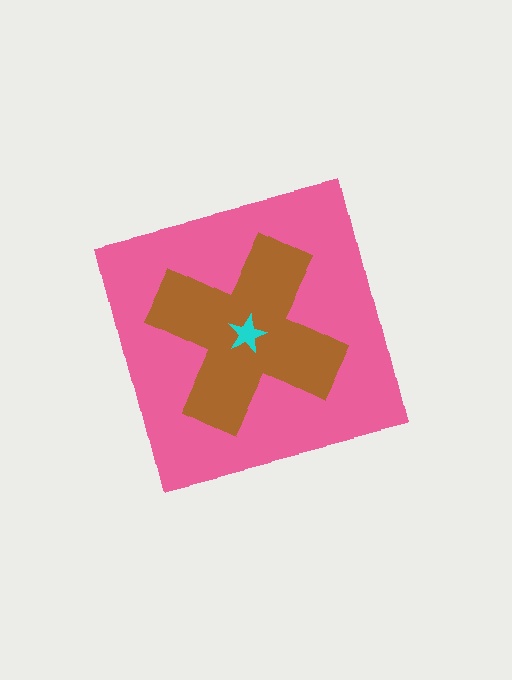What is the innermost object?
The cyan star.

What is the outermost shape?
The pink square.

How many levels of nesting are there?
3.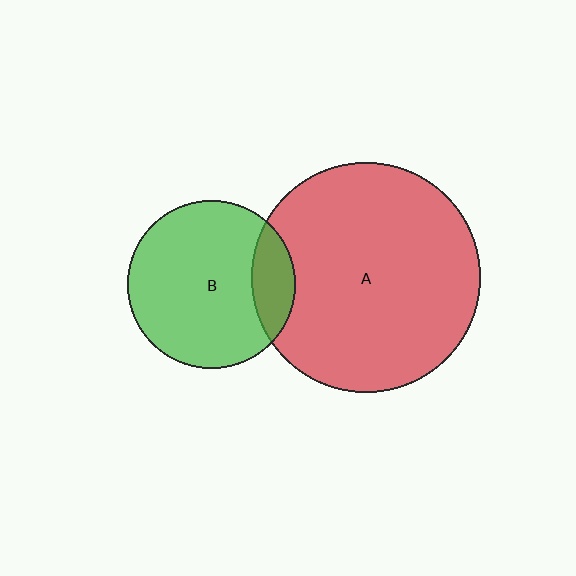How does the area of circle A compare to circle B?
Approximately 1.9 times.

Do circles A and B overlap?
Yes.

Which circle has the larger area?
Circle A (red).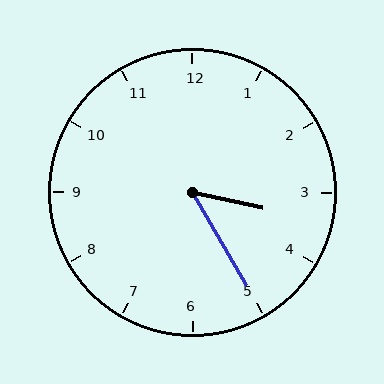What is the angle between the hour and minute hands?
Approximately 48 degrees.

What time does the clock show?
3:25.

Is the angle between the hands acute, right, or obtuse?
It is acute.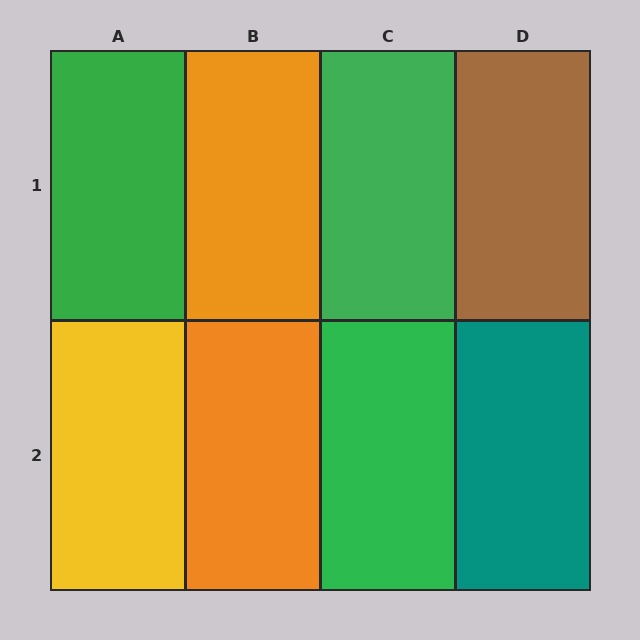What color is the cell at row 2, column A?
Yellow.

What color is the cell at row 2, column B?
Orange.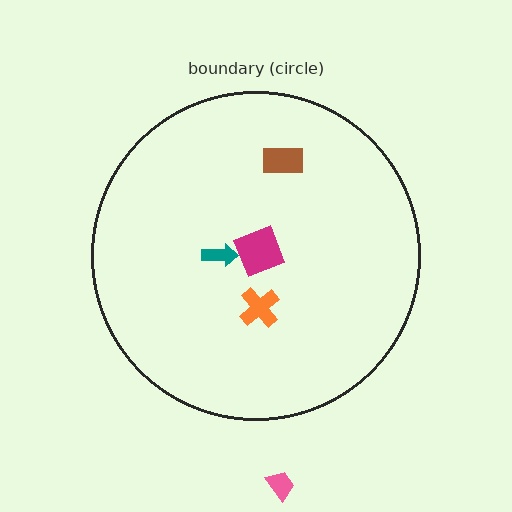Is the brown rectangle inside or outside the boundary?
Inside.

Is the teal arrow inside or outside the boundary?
Inside.